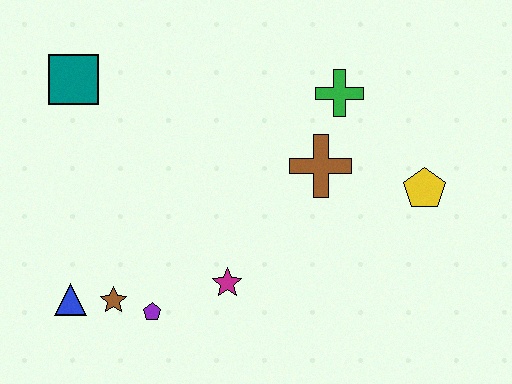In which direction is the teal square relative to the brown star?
The teal square is above the brown star.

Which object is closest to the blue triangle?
The brown star is closest to the blue triangle.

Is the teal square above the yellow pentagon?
Yes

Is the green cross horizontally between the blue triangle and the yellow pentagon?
Yes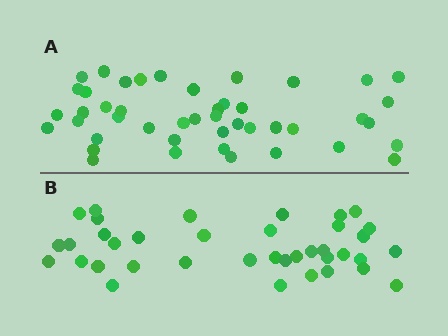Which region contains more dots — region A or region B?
Region A (the top region) has more dots.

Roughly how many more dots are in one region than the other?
Region A has roughly 8 or so more dots than region B.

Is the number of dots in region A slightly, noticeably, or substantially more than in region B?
Region A has only slightly more — the two regions are fairly close. The ratio is roughly 1.2 to 1.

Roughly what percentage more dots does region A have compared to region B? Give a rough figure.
About 20% more.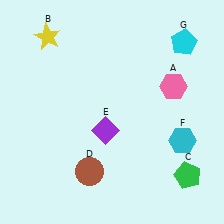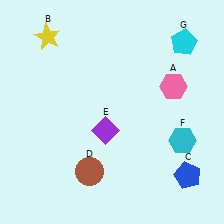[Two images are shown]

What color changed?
The pentagon (C) changed from green in Image 1 to blue in Image 2.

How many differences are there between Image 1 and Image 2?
There is 1 difference between the two images.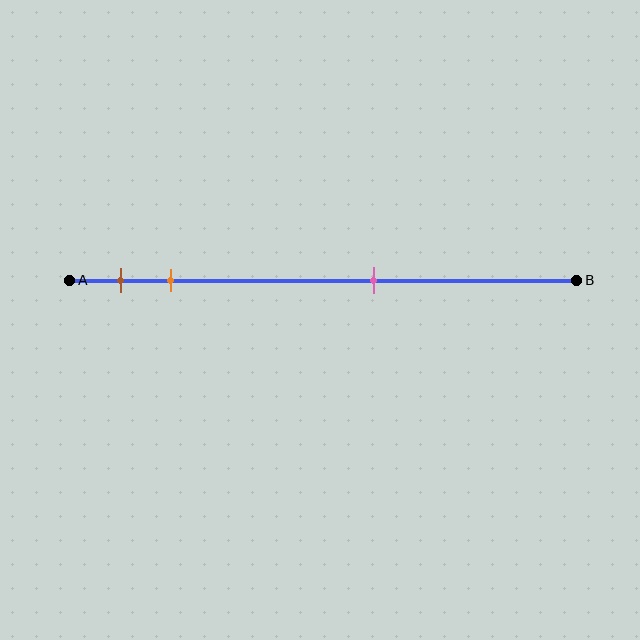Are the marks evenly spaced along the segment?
No, the marks are not evenly spaced.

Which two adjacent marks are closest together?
The brown and orange marks are the closest adjacent pair.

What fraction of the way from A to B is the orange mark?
The orange mark is approximately 20% (0.2) of the way from A to B.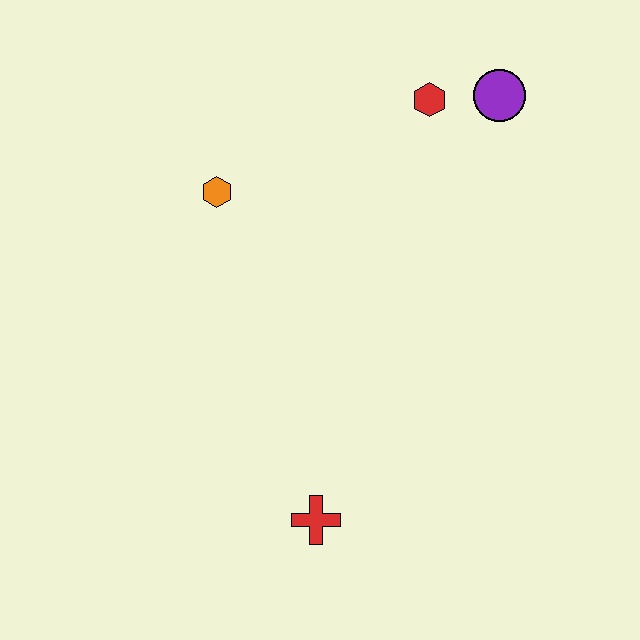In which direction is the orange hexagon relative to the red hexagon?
The orange hexagon is to the left of the red hexagon.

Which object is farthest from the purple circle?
The red cross is farthest from the purple circle.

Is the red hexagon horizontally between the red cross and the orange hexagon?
No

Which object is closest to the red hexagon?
The purple circle is closest to the red hexagon.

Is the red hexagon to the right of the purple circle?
No